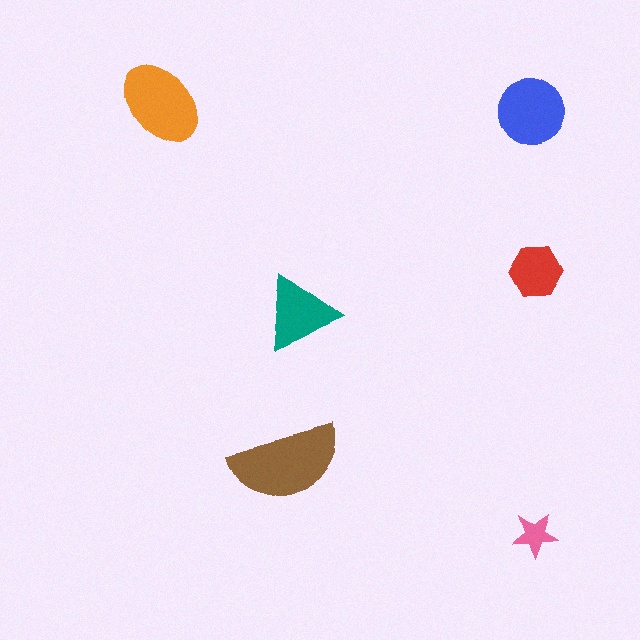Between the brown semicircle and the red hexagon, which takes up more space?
The brown semicircle.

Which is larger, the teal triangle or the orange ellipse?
The orange ellipse.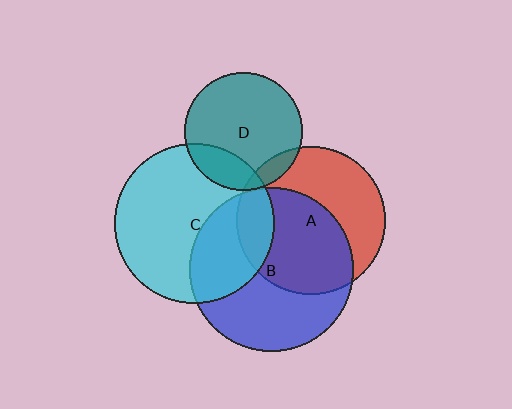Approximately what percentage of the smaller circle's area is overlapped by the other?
Approximately 15%.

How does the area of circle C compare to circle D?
Approximately 1.9 times.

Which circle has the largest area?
Circle B (blue).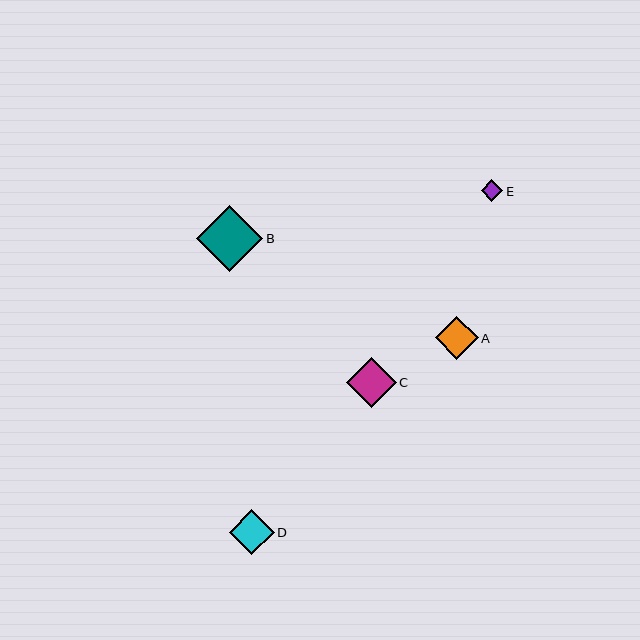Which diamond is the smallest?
Diamond E is the smallest with a size of approximately 22 pixels.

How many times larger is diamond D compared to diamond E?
Diamond D is approximately 2.1 times the size of diamond E.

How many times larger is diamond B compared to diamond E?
Diamond B is approximately 3.1 times the size of diamond E.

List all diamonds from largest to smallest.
From largest to smallest: B, C, D, A, E.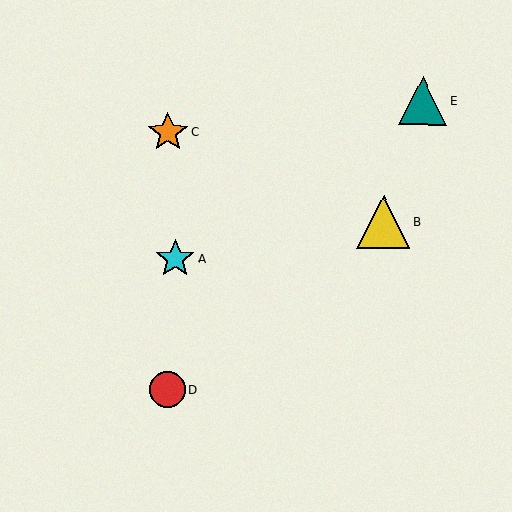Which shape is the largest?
The yellow triangle (labeled B) is the largest.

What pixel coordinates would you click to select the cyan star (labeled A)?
Click at (175, 259) to select the cyan star A.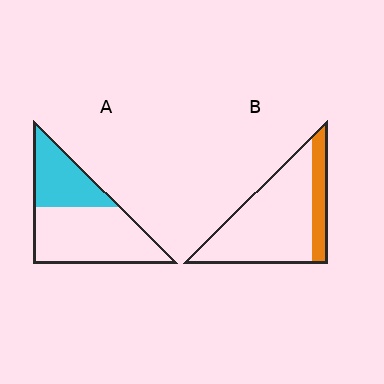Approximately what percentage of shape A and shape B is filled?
A is approximately 35% and B is approximately 20%.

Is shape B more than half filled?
No.